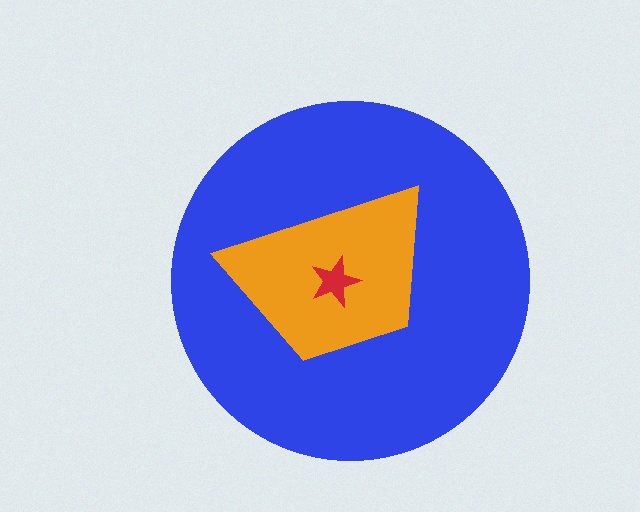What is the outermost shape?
The blue circle.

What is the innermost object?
The red star.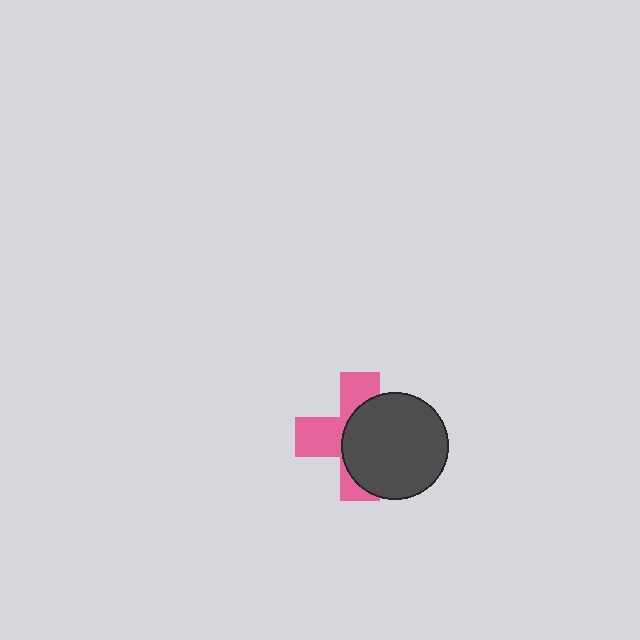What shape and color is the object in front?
The object in front is a dark gray circle.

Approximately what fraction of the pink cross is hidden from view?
Roughly 54% of the pink cross is hidden behind the dark gray circle.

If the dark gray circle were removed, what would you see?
You would see the complete pink cross.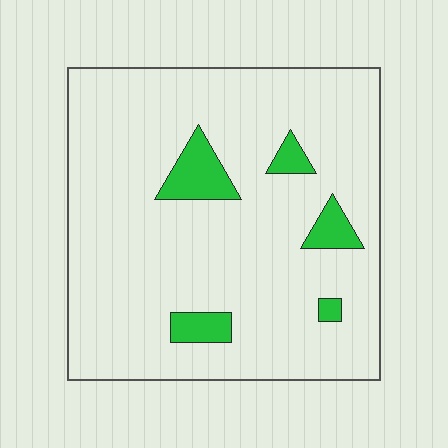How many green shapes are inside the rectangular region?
5.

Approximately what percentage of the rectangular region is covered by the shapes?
Approximately 10%.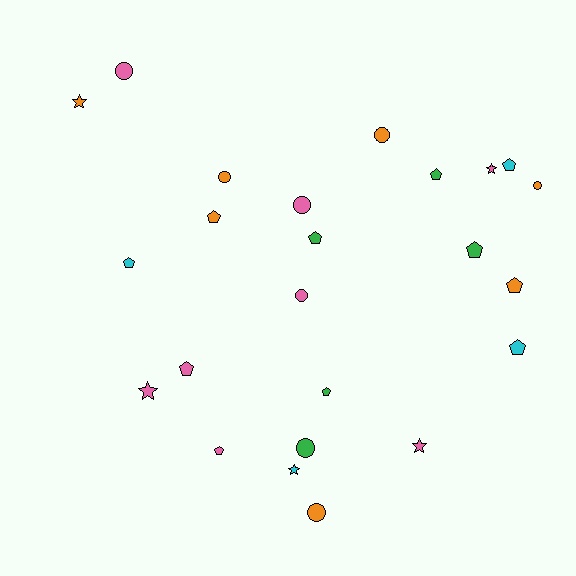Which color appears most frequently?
Pink, with 8 objects.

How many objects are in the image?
There are 24 objects.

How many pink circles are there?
There are 3 pink circles.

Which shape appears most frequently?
Pentagon, with 11 objects.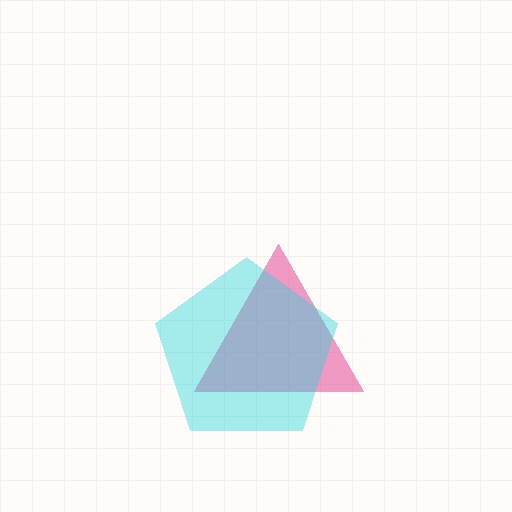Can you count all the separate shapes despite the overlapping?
Yes, there are 2 separate shapes.